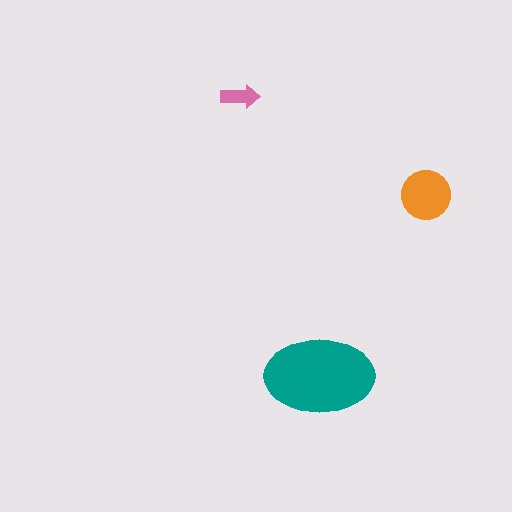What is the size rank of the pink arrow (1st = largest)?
3rd.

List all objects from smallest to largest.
The pink arrow, the orange circle, the teal ellipse.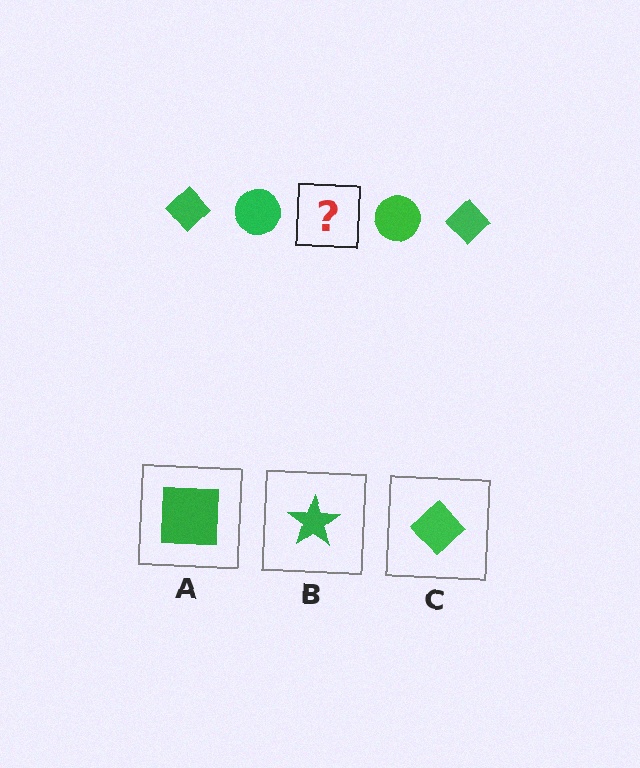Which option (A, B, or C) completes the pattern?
C.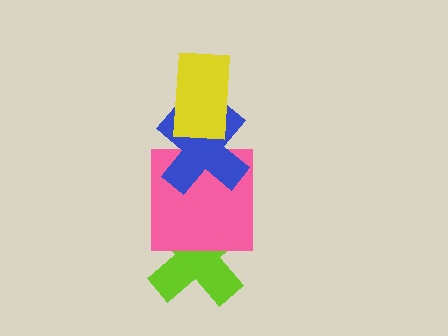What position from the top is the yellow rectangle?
The yellow rectangle is 1st from the top.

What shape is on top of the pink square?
The blue cross is on top of the pink square.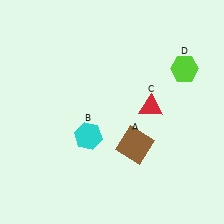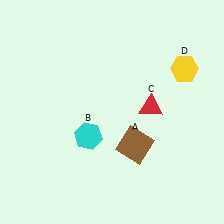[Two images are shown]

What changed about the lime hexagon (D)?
In Image 1, D is lime. In Image 2, it changed to yellow.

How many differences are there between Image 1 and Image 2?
There is 1 difference between the two images.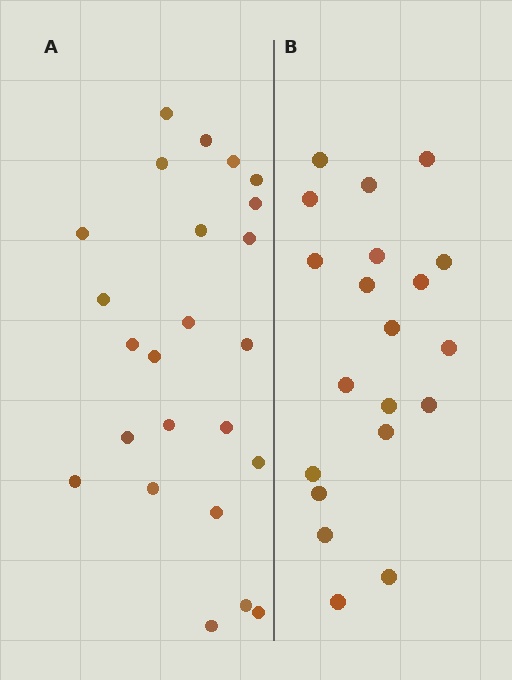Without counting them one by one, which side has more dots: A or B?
Region A (the left region) has more dots.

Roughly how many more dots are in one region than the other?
Region A has about 4 more dots than region B.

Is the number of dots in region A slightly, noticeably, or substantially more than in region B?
Region A has only slightly more — the two regions are fairly close. The ratio is roughly 1.2 to 1.